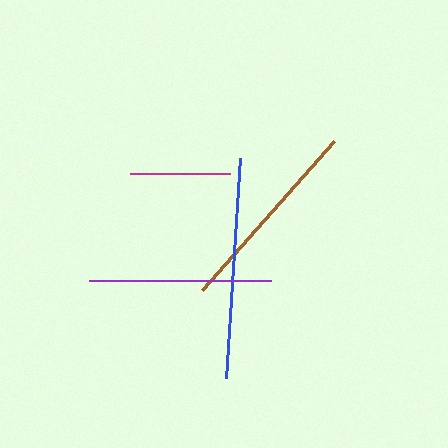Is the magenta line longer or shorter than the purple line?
The purple line is longer than the magenta line.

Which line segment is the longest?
The blue line is the longest at approximately 220 pixels.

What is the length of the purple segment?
The purple segment is approximately 182 pixels long.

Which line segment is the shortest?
The magenta line is the shortest at approximately 100 pixels.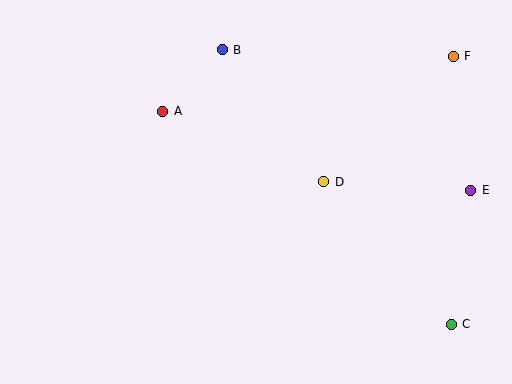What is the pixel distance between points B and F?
The distance between B and F is 231 pixels.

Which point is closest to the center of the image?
Point D at (324, 182) is closest to the center.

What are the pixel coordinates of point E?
Point E is at (471, 190).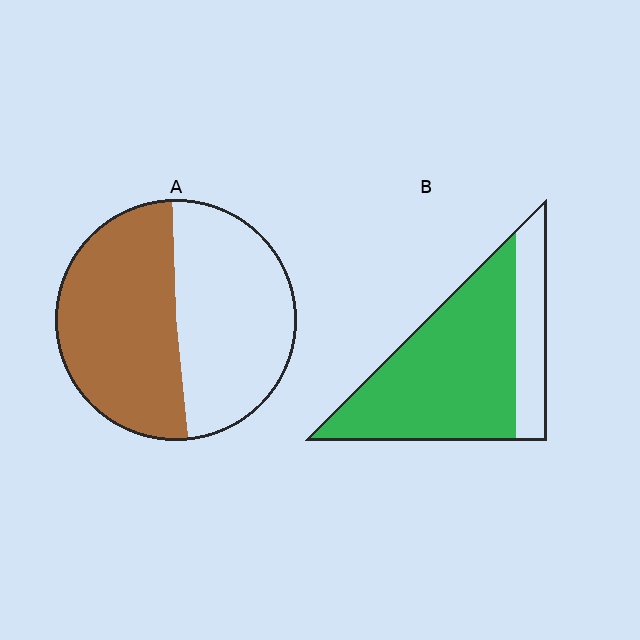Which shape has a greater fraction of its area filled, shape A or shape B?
Shape B.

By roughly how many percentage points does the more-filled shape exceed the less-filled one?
By roughly 25 percentage points (B over A).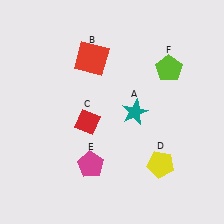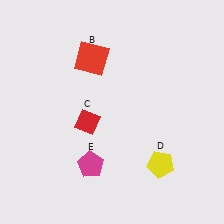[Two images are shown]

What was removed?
The teal star (A), the lime pentagon (F) were removed in Image 2.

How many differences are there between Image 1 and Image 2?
There are 2 differences between the two images.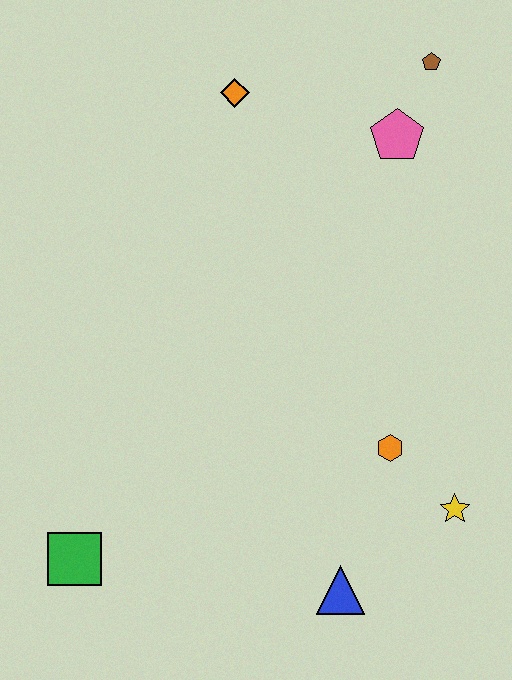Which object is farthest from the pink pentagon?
The green square is farthest from the pink pentagon.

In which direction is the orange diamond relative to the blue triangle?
The orange diamond is above the blue triangle.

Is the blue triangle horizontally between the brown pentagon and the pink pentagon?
No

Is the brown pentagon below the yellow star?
No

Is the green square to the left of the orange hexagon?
Yes